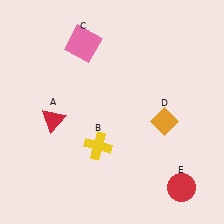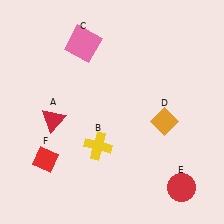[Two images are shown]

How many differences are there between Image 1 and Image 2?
There is 1 difference between the two images.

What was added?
A red diamond (F) was added in Image 2.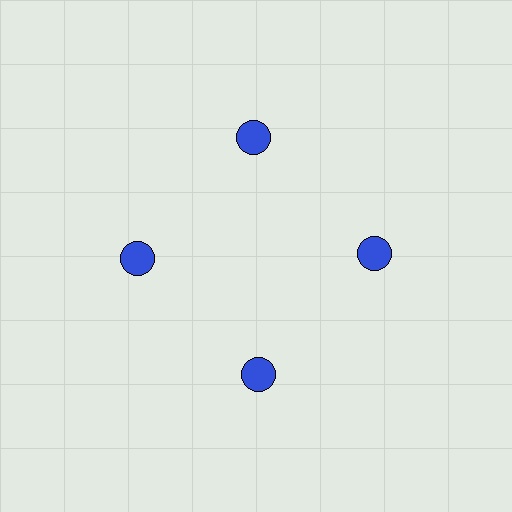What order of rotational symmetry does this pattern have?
This pattern has 4-fold rotational symmetry.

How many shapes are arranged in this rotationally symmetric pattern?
There are 4 shapes, arranged in 4 groups of 1.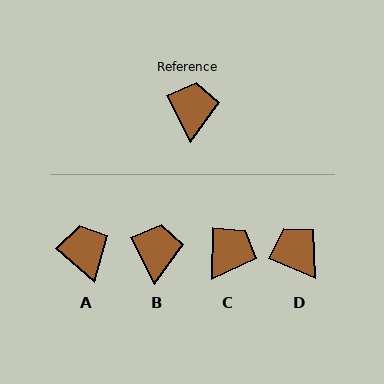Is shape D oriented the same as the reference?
No, it is off by about 39 degrees.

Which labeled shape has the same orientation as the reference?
B.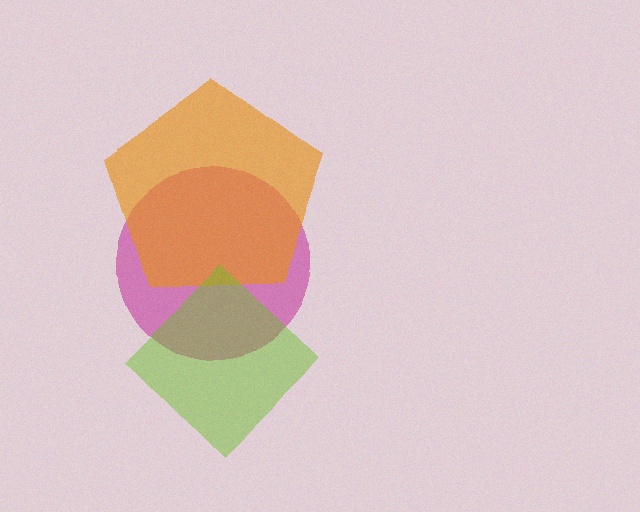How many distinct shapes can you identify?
There are 3 distinct shapes: a magenta circle, an orange pentagon, a lime diamond.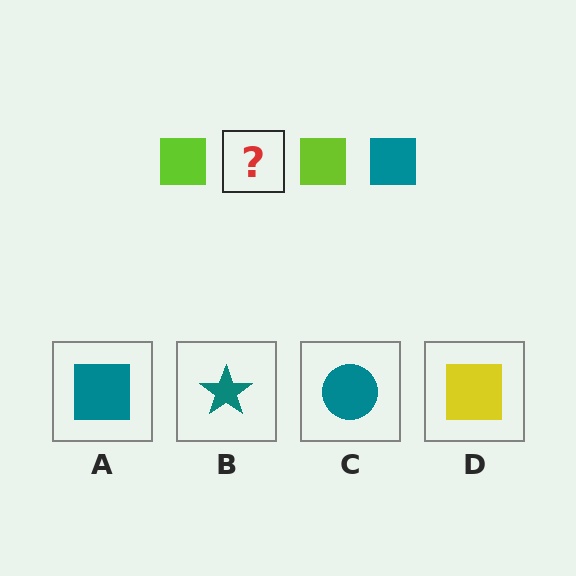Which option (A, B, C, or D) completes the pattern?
A.